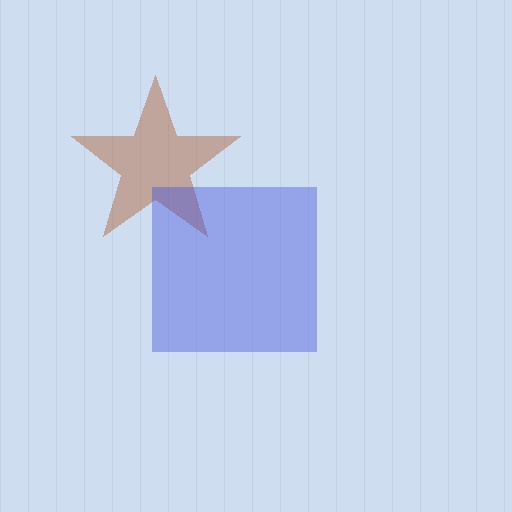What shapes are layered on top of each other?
The layered shapes are: a brown star, a blue square.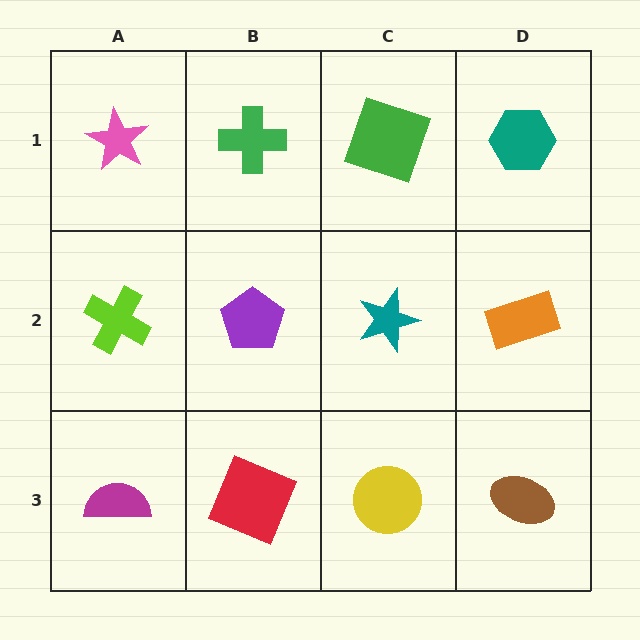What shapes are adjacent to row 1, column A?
A lime cross (row 2, column A), a green cross (row 1, column B).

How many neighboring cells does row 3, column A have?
2.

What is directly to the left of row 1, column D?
A green square.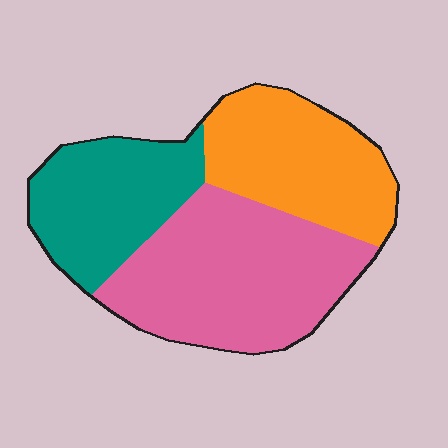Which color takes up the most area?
Pink, at roughly 45%.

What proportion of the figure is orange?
Orange covers 30% of the figure.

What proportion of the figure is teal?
Teal covers about 25% of the figure.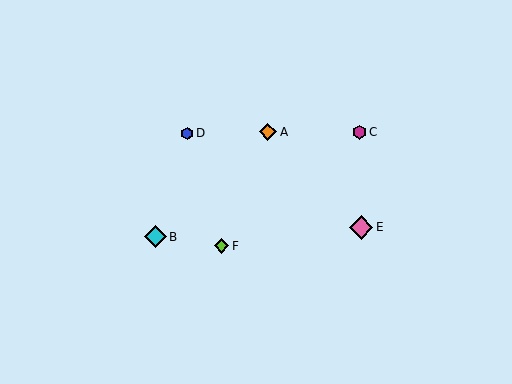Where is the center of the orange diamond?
The center of the orange diamond is at (268, 132).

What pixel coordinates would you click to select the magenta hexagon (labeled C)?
Click at (359, 132) to select the magenta hexagon C.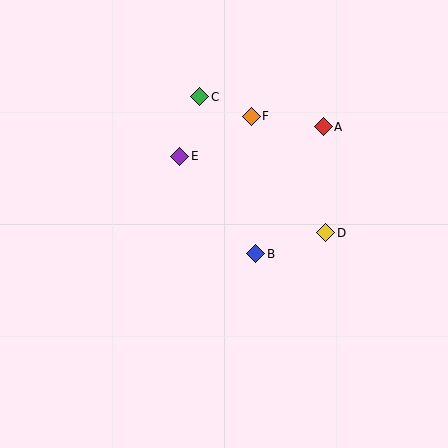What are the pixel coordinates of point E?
Point E is at (180, 156).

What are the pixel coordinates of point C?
Point C is at (200, 97).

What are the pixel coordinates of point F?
Point F is at (251, 116).